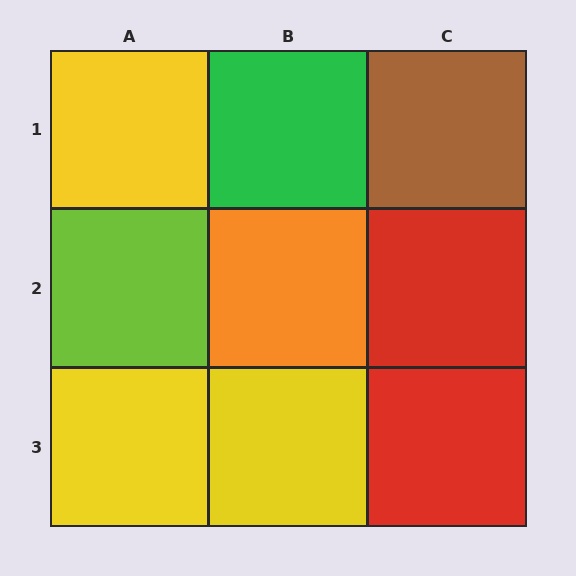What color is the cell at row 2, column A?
Lime.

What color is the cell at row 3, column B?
Yellow.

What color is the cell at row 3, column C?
Red.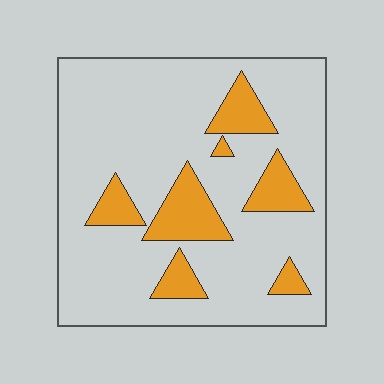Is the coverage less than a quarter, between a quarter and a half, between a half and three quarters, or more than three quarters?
Less than a quarter.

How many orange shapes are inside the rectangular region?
7.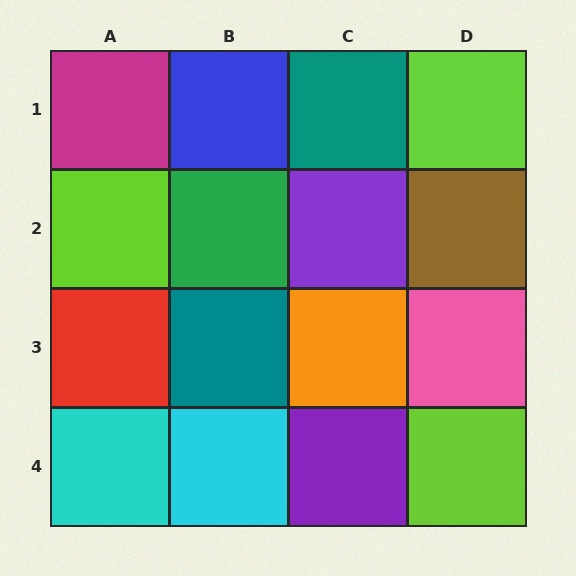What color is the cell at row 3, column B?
Teal.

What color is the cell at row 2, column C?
Purple.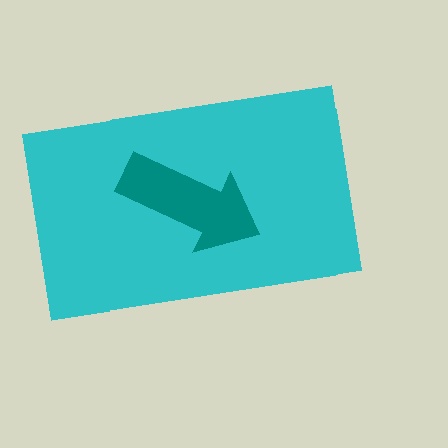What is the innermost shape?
The teal arrow.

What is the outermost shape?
The cyan rectangle.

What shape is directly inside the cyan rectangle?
The teal arrow.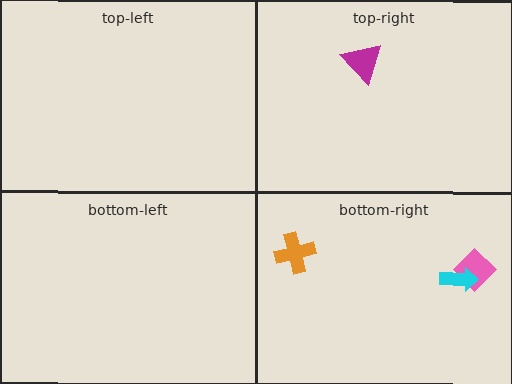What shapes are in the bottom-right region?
The orange cross, the pink diamond, the cyan arrow.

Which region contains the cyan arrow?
The bottom-right region.